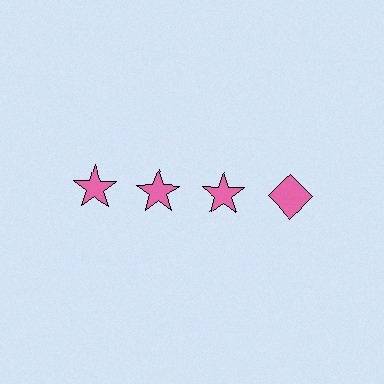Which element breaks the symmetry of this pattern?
The pink diamond in the top row, second from right column breaks the symmetry. All other shapes are pink stars.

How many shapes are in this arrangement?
There are 4 shapes arranged in a grid pattern.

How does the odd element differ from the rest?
It has a different shape: diamond instead of star.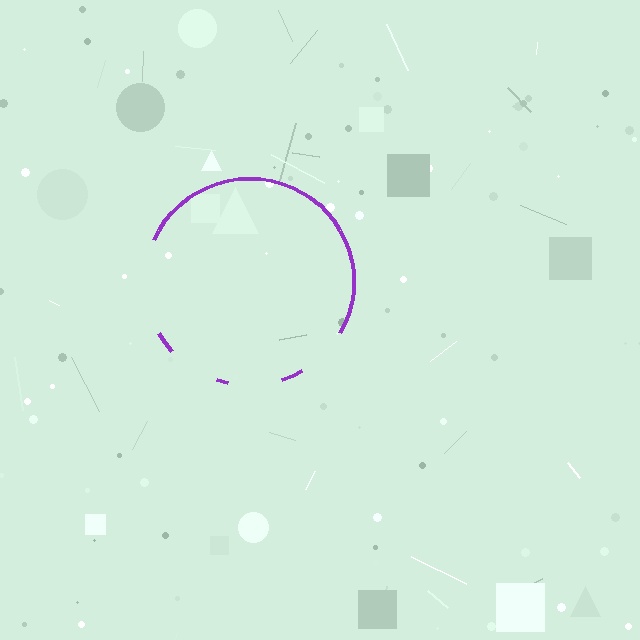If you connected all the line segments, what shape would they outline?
They would outline a circle.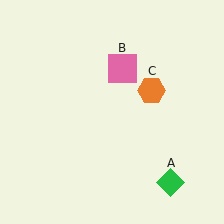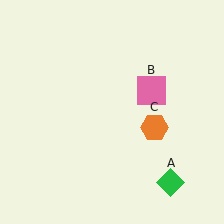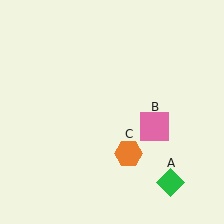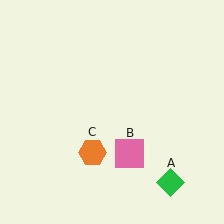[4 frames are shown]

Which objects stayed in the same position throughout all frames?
Green diamond (object A) remained stationary.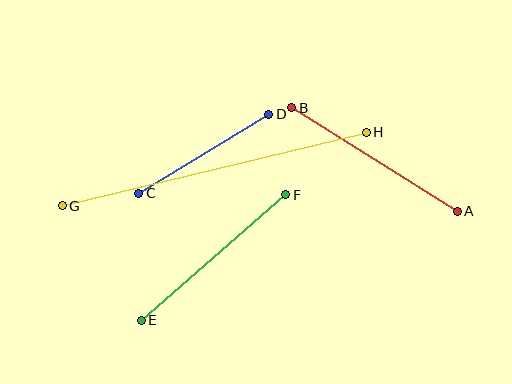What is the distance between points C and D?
The distance is approximately 152 pixels.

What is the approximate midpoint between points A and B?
The midpoint is at approximately (375, 160) pixels.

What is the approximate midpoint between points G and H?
The midpoint is at approximately (214, 169) pixels.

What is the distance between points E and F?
The distance is approximately 191 pixels.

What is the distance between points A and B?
The distance is approximately 195 pixels.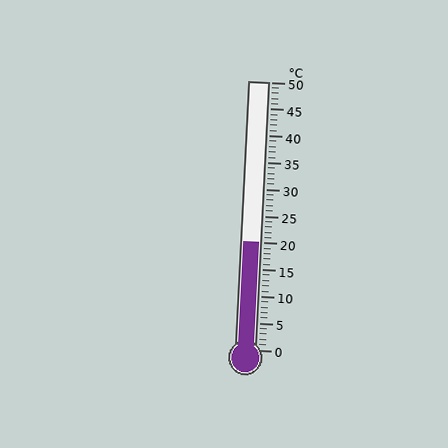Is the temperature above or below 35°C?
The temperature is below 35°C.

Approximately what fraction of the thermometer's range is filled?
The thermometer is filled to approximately 40% of its range.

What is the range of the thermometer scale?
The thermometer scale ranges from 0°C to 50°C.